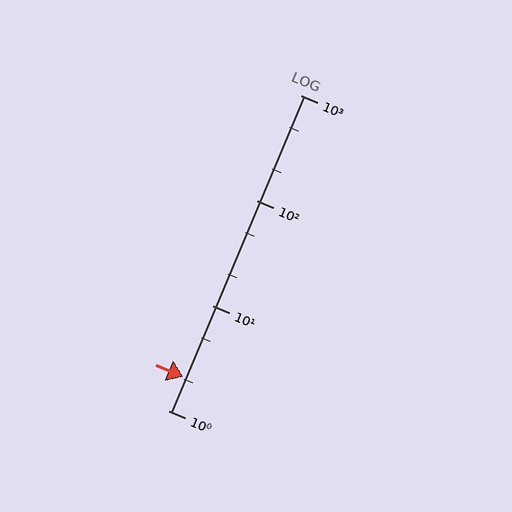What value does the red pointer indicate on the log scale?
The pointer indicates approximately 2.1.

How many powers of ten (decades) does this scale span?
The scale spans 3 decades, from 1 to 1000.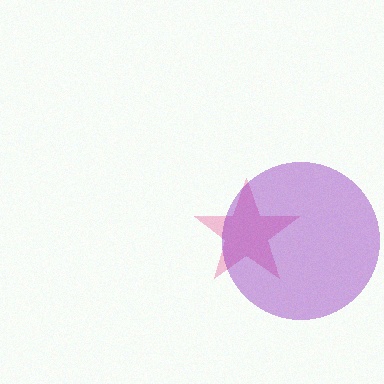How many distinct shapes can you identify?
There are 2 distinct shapes: a pink star, a purple circle.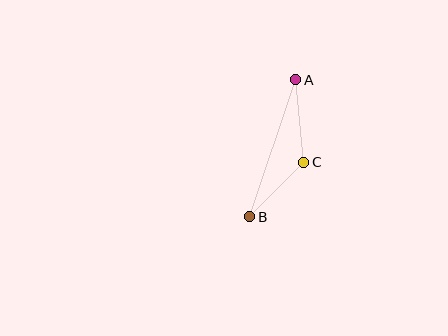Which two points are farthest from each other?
Points A and B are farthest from each other.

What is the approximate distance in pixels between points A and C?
The distance between A and C is approximately 83 pixels.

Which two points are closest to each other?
Points B and C are closest to each other.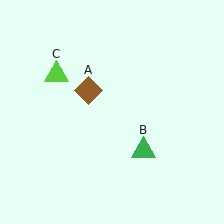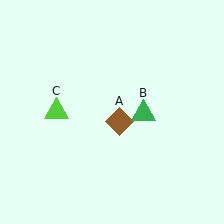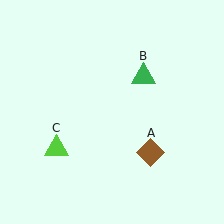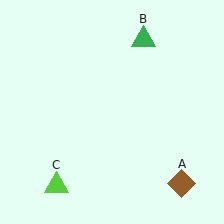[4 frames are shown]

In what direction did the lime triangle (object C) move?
The lime triangle (object C) moved down.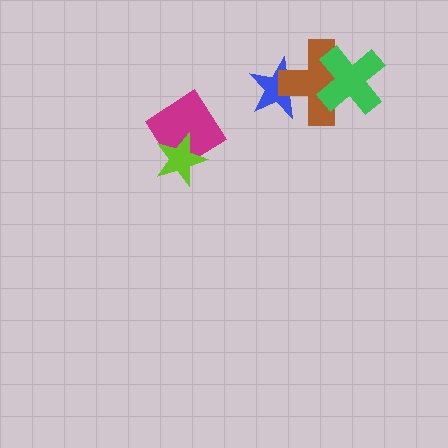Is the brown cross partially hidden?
Yes, it is partially covered by another shape.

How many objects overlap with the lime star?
1 object overlaps with the lime star.